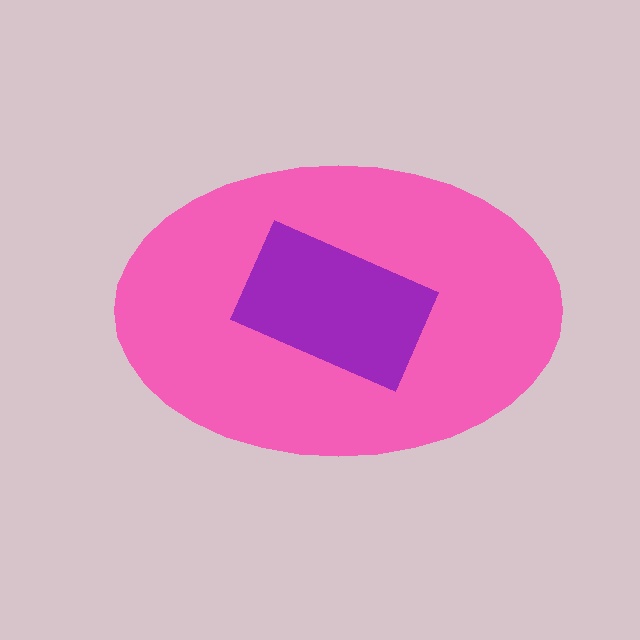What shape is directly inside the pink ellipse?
The purple rectangle.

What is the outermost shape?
The pink ellipse.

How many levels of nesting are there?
2.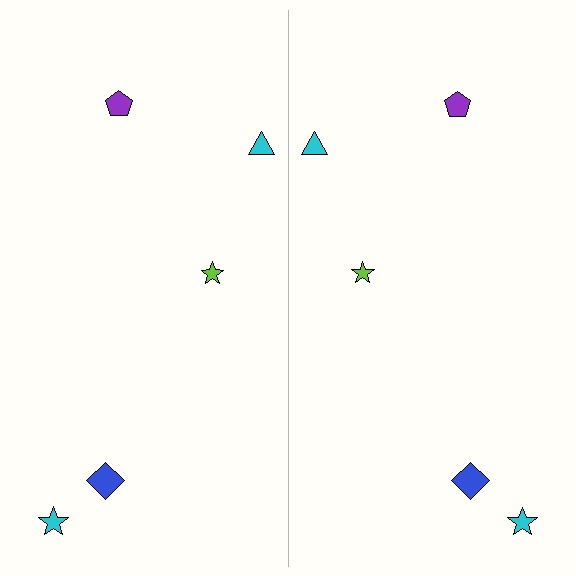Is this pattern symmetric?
Yes, this pattern has bilateral (reflection) symmetry.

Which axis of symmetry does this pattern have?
The pattern has a vertical axis of symmetry running through the center of the image.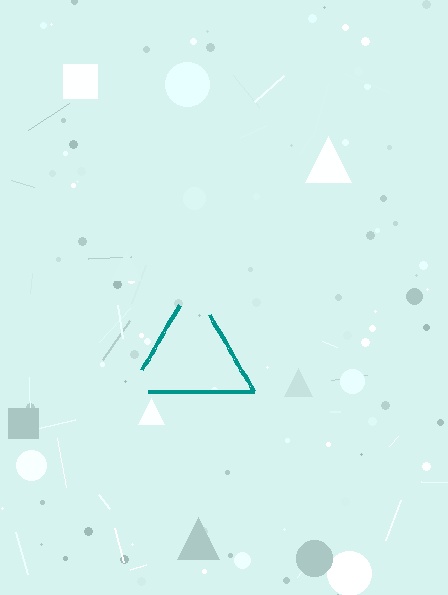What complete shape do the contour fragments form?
The contour fragments form a triangle.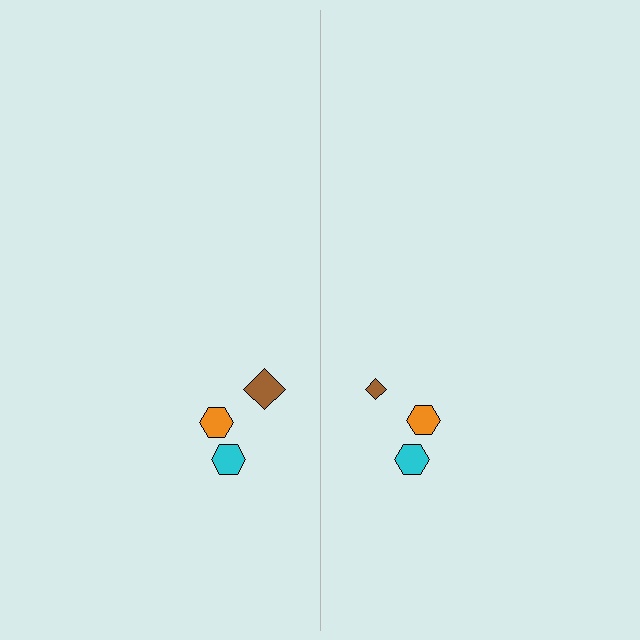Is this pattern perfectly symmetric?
No, the pattern is not perfectly symmetric. The brown diamond on the right side has a different size than its mirror counterpart.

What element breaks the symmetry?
The brown diamond on the right side has a different size than its mirror counterpart.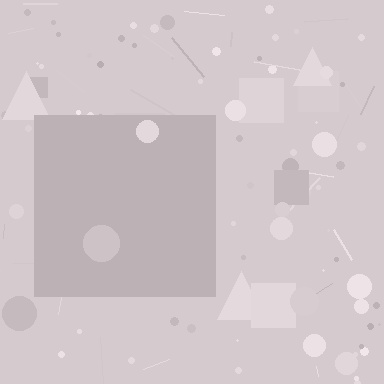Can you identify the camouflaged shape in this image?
The camouflaged shape is a square.